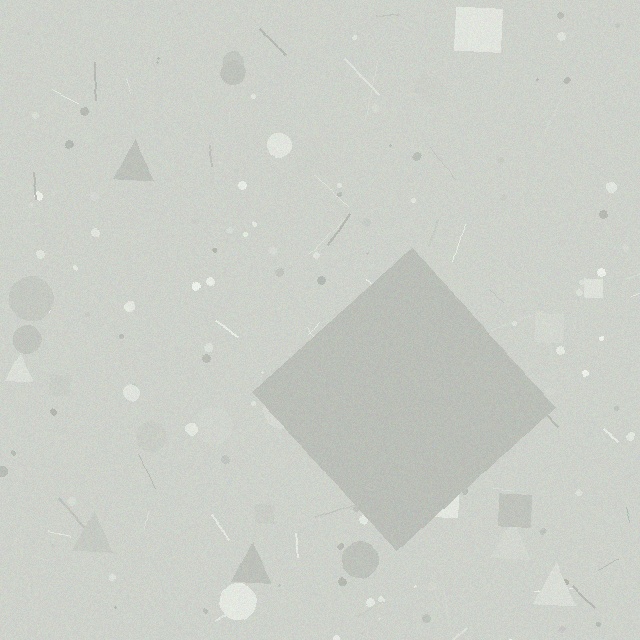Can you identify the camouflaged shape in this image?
The camouflaged shape is a diamond.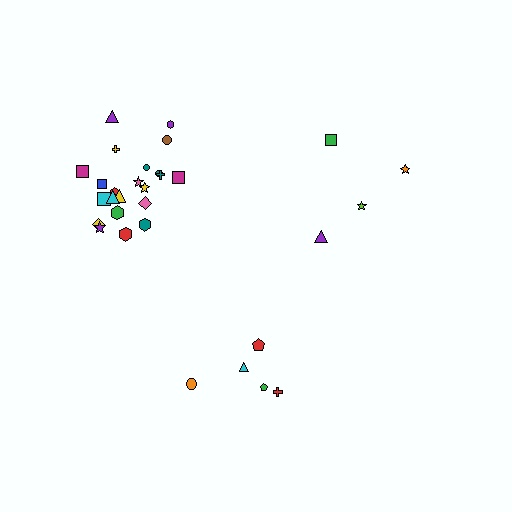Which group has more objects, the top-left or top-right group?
The top-left group.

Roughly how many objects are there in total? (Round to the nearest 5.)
Roughly 30 objects in total.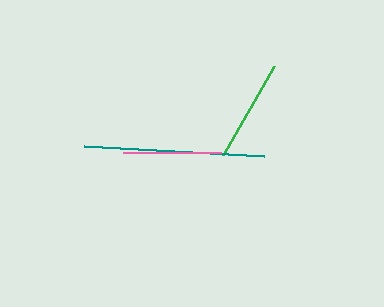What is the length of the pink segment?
The pink segment is approximately 98 pixels long.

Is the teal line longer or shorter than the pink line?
The teal line is longer than the pink line.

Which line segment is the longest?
The teal line is the longest at approximately 180 pixels.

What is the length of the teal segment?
The teal segment is approximately 180 pixels long.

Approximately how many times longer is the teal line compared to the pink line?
The teal line is approximately 1.8 times the length of the pink line.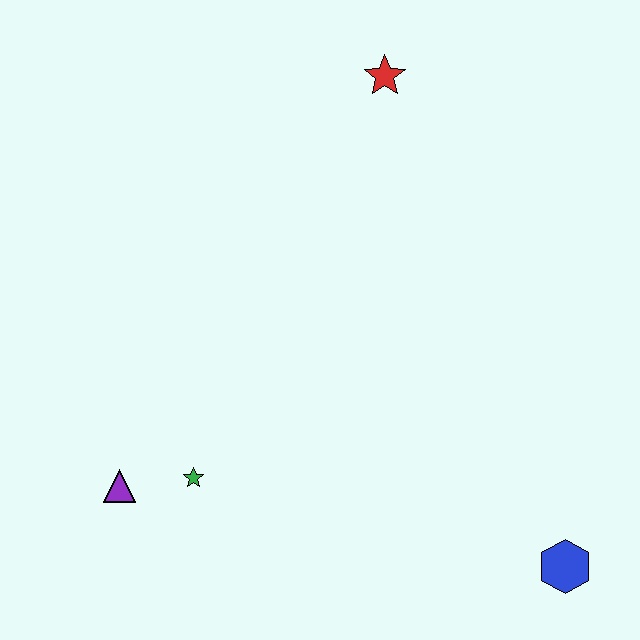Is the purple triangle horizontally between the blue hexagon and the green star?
No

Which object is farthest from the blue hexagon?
The red star is farthest from the blue hexagon.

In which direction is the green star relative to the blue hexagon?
The green star is to the left of the blue hexagon.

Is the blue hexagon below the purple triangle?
Yes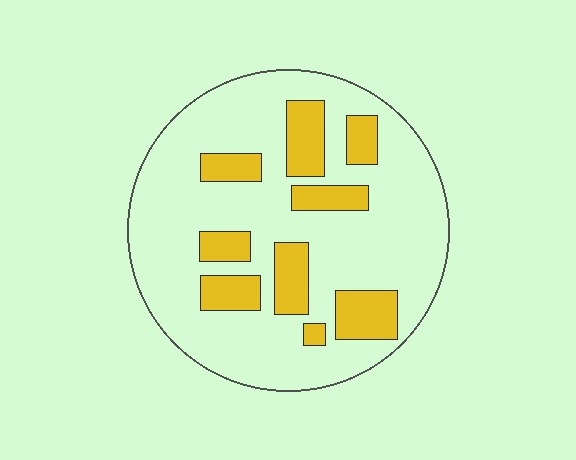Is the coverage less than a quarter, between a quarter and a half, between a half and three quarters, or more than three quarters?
Less than a quarter.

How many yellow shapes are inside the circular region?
9.